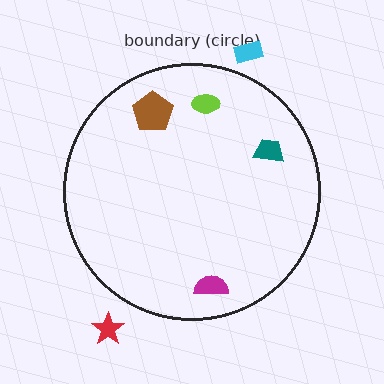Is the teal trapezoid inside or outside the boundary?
Inside.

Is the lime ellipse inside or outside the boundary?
Inside.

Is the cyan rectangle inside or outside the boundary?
Outside.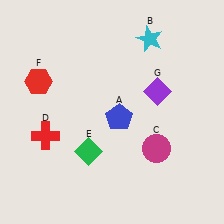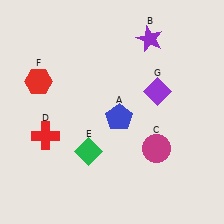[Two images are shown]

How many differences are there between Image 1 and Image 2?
There is 1 difference between the two images.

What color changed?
The star (B) changed from cyan in Image 1 to purple in Image 2.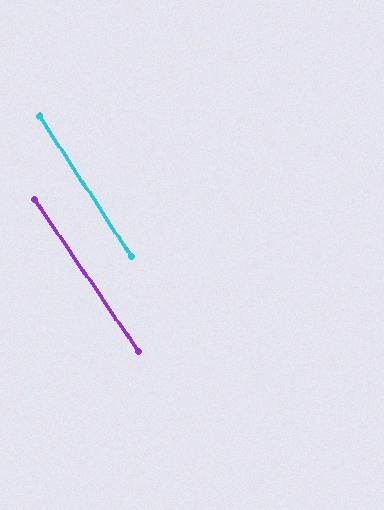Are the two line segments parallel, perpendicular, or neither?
Parallel — their directions differ by only 1.1°.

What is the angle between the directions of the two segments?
Approximately 1 degree.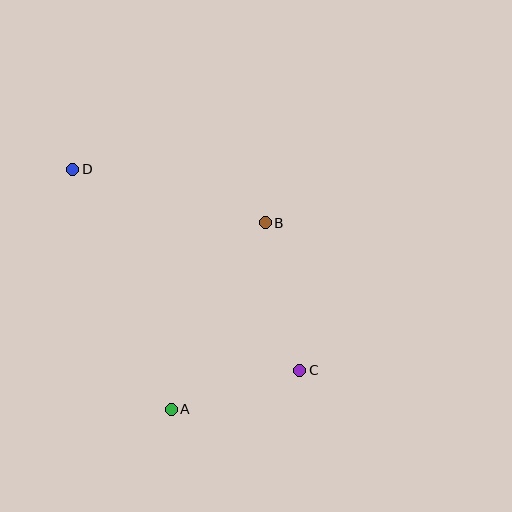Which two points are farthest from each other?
Points C and D are farthest from each other.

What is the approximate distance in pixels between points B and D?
The distance between B and D is approximately 200 pixels.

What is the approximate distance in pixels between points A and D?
The distance between A and D is approximately 259 pixels.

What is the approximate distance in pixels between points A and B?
The distance between A and B is approximately 209 pixels.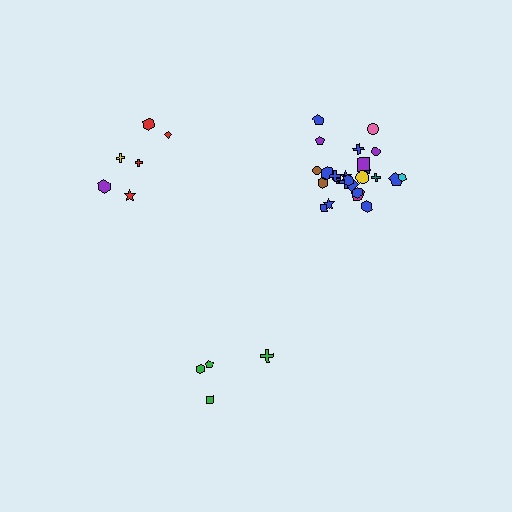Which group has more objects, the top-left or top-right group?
The top-right group.